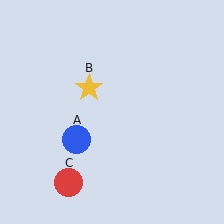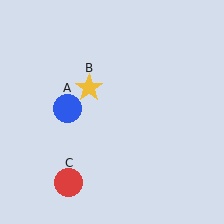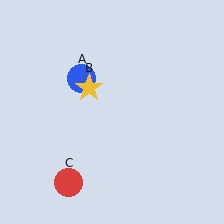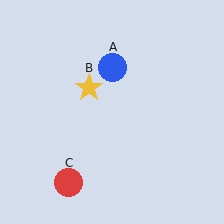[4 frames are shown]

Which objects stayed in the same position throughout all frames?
Yellow star (object B) and red circle (object C) remained stationary.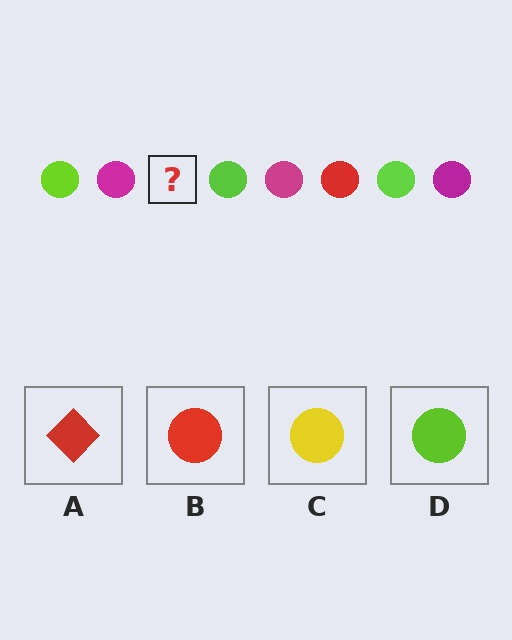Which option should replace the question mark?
Option B.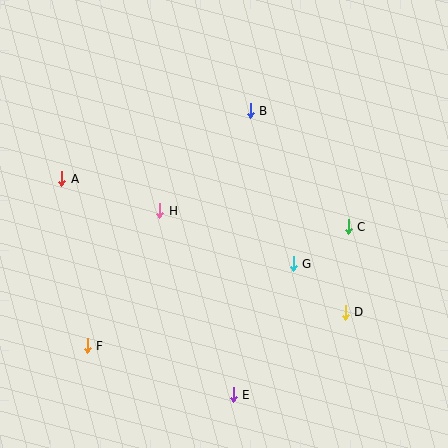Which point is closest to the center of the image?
Point H at (160, 211) is closest to the center.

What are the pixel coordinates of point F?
Point F is at (87, 346).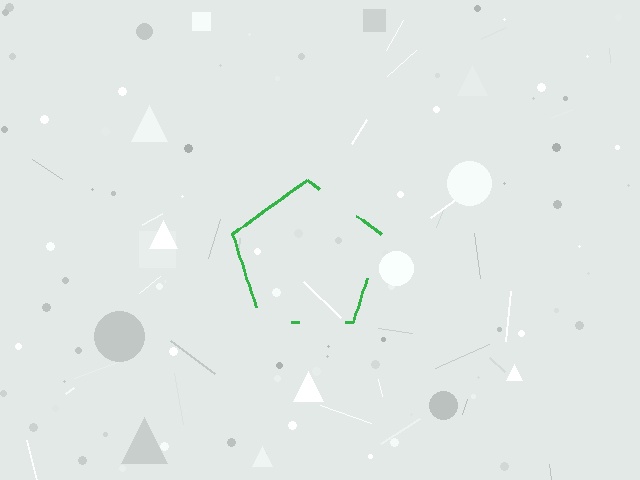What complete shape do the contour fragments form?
The contour fragments form a pentagon.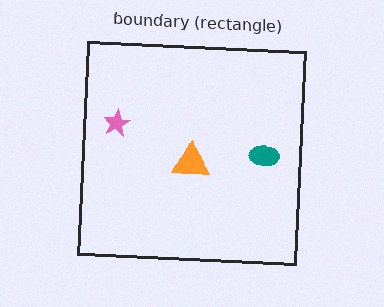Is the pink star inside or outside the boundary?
Inside.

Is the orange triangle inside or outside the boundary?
Inside.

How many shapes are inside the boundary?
3 inside, 0 outside.